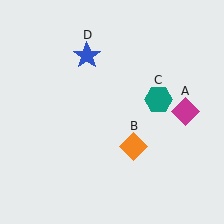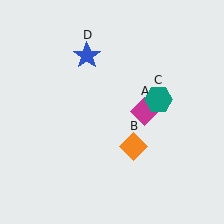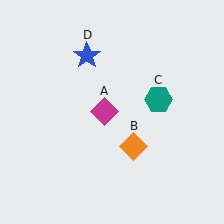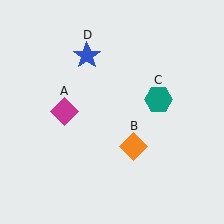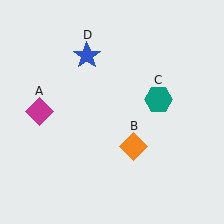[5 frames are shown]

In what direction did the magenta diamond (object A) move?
The magenta diamond (object A) moved left.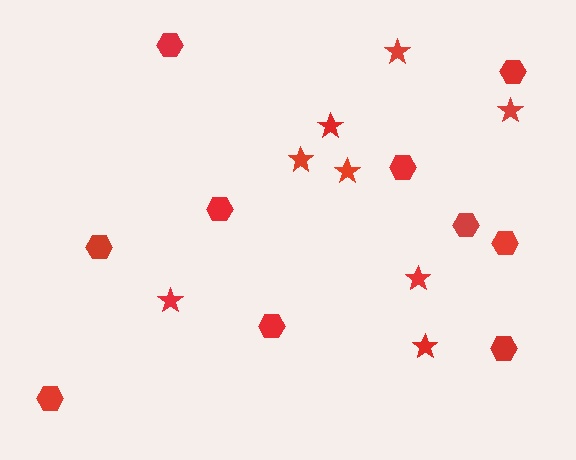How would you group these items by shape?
There are 2 groups: one group of hexagons (10) and one group of stars (8).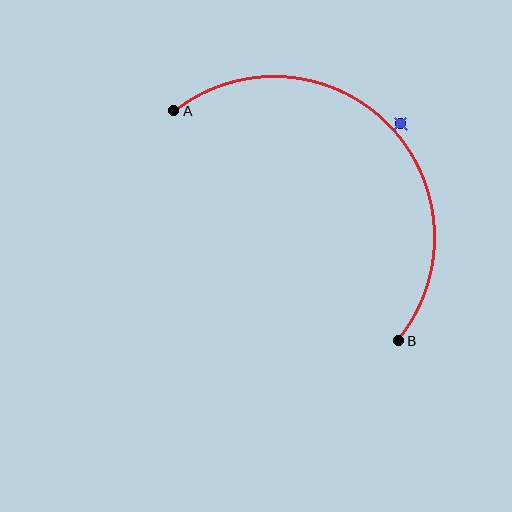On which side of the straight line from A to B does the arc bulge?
The arc bulges above and to the right of the straight line connecting A and B.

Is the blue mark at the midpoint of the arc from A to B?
No — the blue mark does not lie on the arc at all. It sits slightly outside the curve.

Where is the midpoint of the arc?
The arc midpoint is the point on the curve farthest from the straight line joining A and B. It sits above and to the right of that line.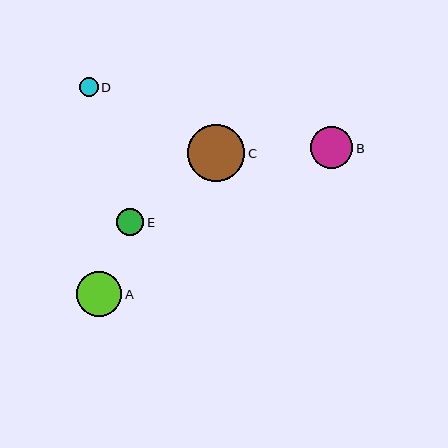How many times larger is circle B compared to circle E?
Circle B is approximately 1.6 times the size of circle E.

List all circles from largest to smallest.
From largest to smallest: C, A, B, E, D.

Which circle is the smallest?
Circle D is the smallest with a size of approximately 18 pixels.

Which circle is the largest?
Circle C is the largest with a size of approximately 57 pixels.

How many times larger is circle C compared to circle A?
Circle C is approximately 1.3 times the size of circle A.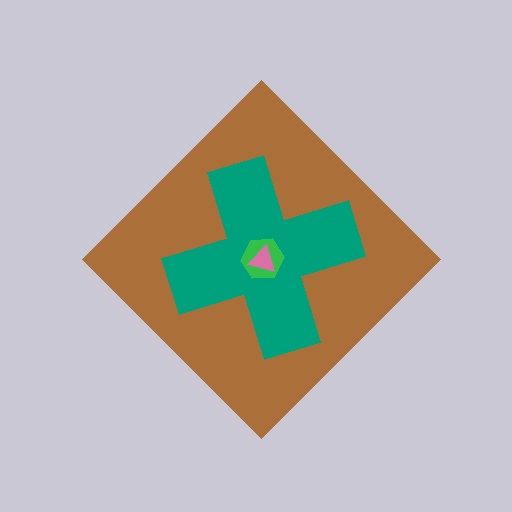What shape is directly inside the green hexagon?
The pink triangle.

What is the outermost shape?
The brown diamond.